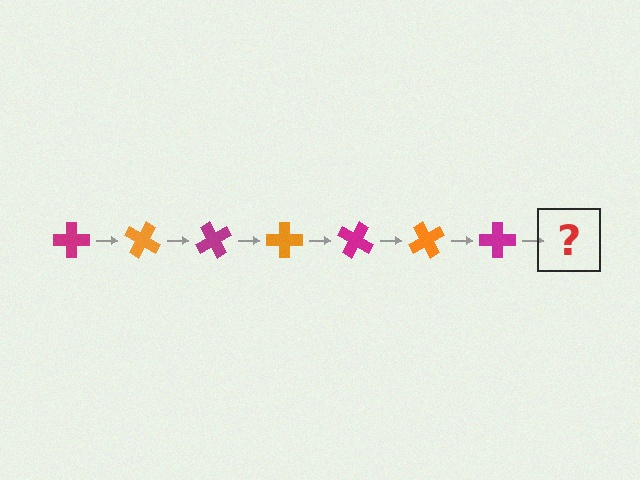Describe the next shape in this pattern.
It should be an orange cross, rotated 210 degrees from the start.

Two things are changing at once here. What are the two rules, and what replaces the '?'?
The two rules are that it rotates 30 degrees each step and the color cycles through magenta and orange. The '?' should be an orange cross, rotated 210 degrees from the start.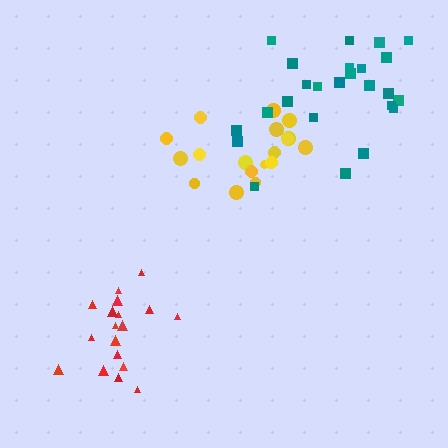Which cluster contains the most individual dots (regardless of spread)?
Teal (25).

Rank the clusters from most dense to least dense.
red, yellow, teal.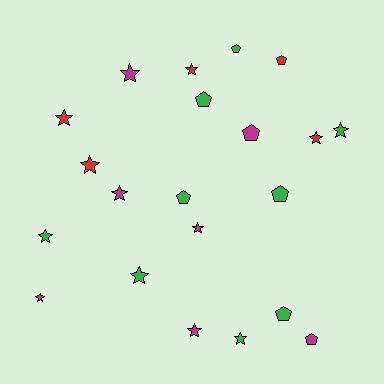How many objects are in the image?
There are 21 objects.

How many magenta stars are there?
There are 5 magenta stars.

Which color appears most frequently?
Green, with 9 objects.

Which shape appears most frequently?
Star, with 13 objects.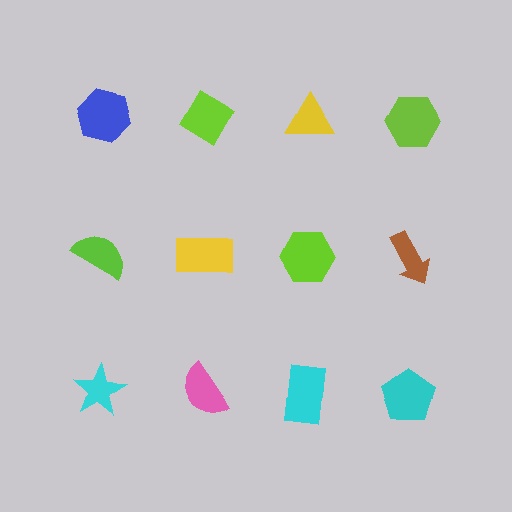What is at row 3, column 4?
A cyan pentagon.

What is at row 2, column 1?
A lime semicircle.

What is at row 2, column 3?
A lime hexagon.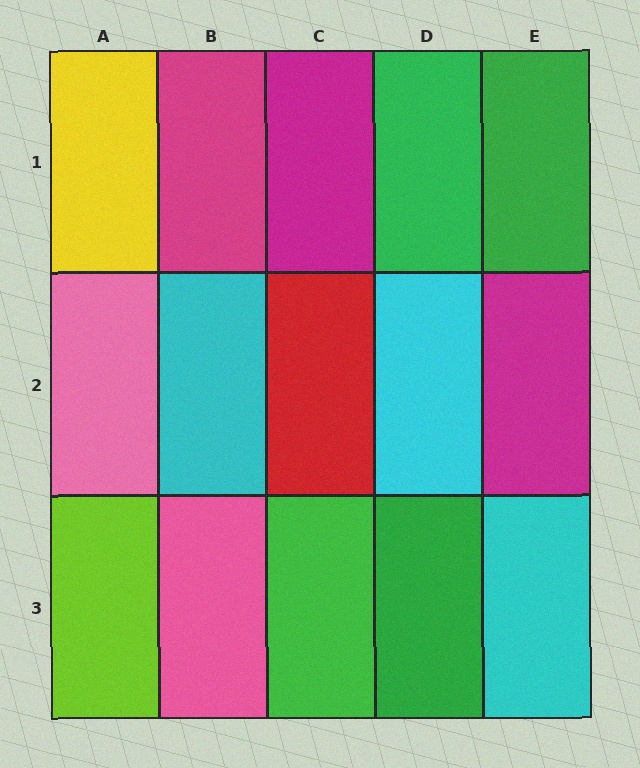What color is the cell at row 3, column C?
Green.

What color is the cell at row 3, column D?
Green.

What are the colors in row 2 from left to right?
Pink, cyan, red, cyan, magenta.